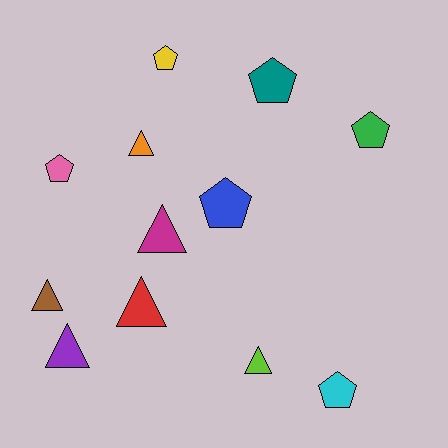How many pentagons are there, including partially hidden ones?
There are 6 pentagons.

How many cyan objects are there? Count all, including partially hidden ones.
There is 1 cyan object.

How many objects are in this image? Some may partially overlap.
There are 12 objects.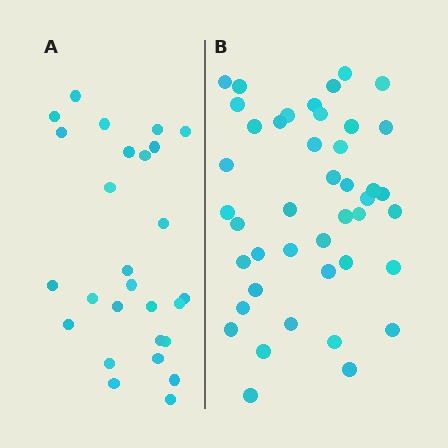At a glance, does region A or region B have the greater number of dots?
Region B (the right region) has more dots.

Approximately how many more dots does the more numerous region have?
Region B has approximately 15 more dots than region A.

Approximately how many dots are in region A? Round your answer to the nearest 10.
About 30 dots. (The exact count is 27, which rounds to 30.)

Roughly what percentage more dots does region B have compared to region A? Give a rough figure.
About 60% more.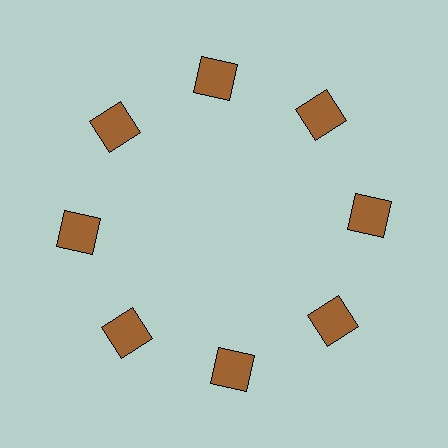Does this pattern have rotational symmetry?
Yes, this pattern has 8-fold rotational symmetry. It looks the same after rotating 45 degrees around the center.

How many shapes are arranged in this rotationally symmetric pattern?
There are 8 shapes, arranged in 8 groups of 1.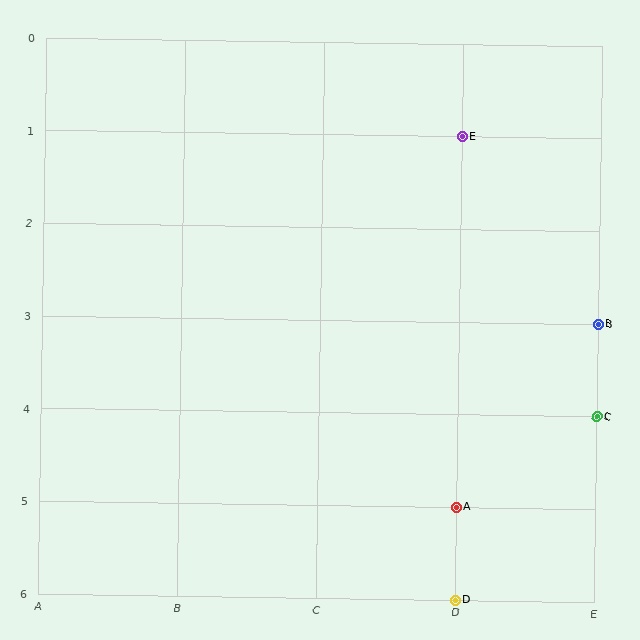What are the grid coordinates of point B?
Point B is at grid coordinates (E, 3).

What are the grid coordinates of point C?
Point C is at grid coordinates (E, 4).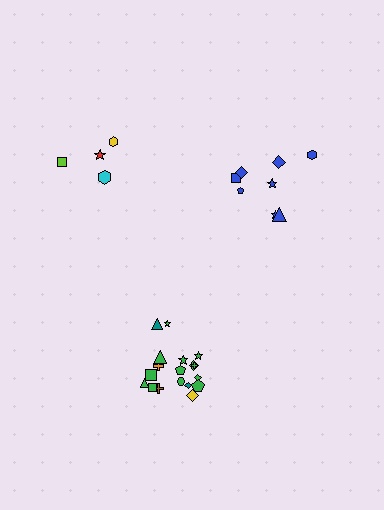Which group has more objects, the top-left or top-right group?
The top-right group.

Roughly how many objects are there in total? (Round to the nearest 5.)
Roughly 30 objects in total.